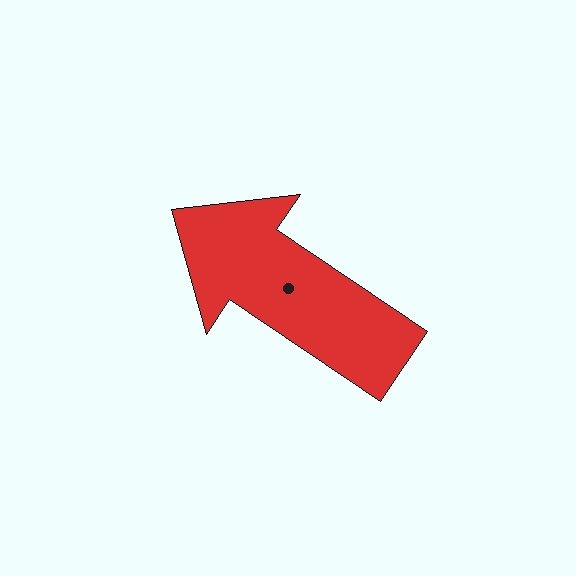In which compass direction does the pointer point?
Northwest.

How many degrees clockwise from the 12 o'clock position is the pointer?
Approximately 304 degrees.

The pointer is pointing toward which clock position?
Roughly 10 o'clock.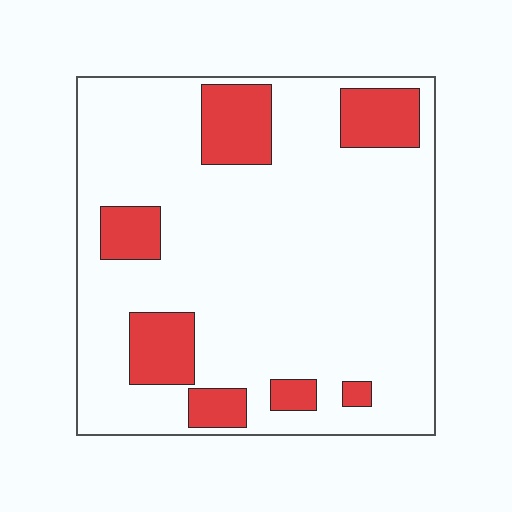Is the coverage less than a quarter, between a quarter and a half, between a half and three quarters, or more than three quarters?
Less than a quarter.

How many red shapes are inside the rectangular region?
7.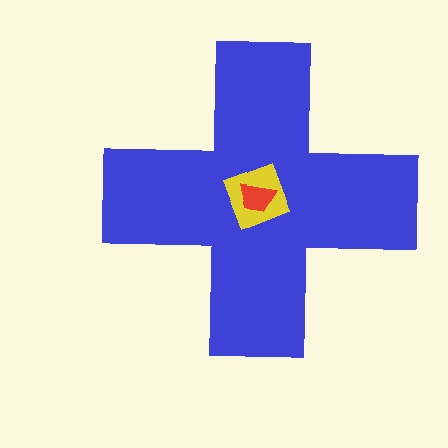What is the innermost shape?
The red trapezoid.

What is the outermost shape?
The blue cross.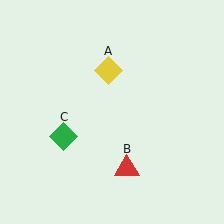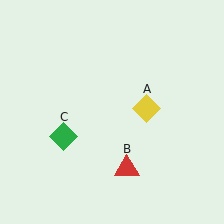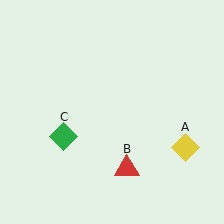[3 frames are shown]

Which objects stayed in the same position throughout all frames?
Red triangle (object B) and green diamond (object C) remained stationary.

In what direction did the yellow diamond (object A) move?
The yellow diamond (object A) moved down and to the right.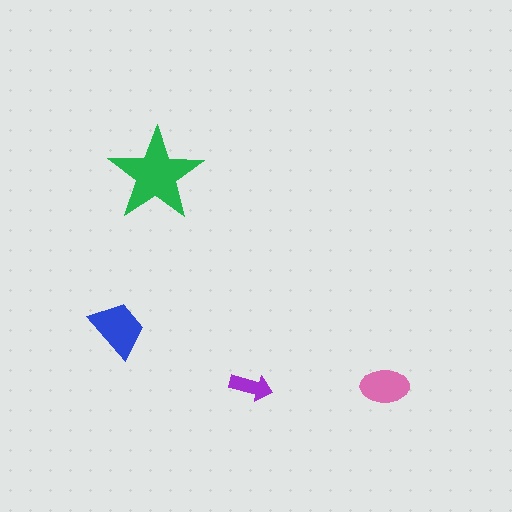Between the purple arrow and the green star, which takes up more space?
The green star.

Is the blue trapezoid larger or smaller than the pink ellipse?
Larger.